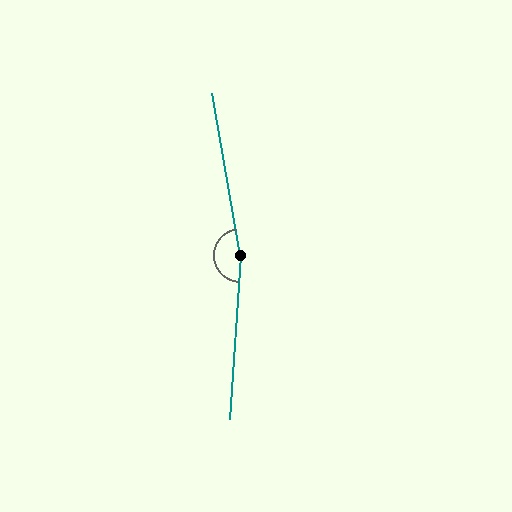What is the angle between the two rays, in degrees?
Approximately 166 degrees.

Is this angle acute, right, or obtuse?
It is obtuse.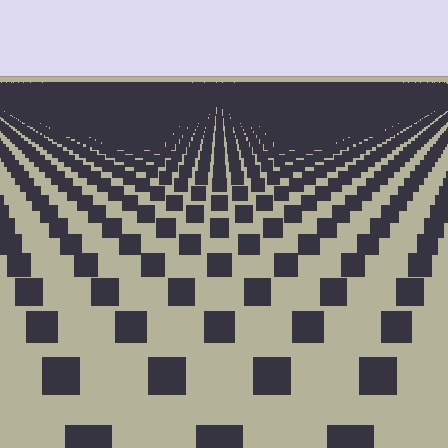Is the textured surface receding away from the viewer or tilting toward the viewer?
The surface is receding away from the viewer. Texture elements get smaller and denser toward the top.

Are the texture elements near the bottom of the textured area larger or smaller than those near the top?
Larger. Near the bottom, elements are closer to the viewer and appear at a bigger on-screen size.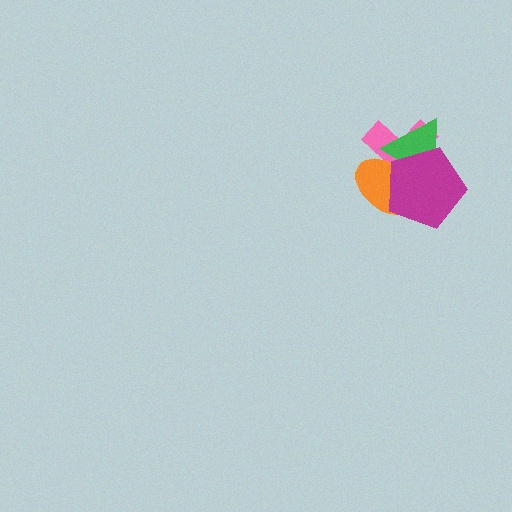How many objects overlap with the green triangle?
3 objects overlap with the green triangle.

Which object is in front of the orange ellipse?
The magenta pentagon is in front of the orange ellipse.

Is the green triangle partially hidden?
Yes, it is partially covered by another shape.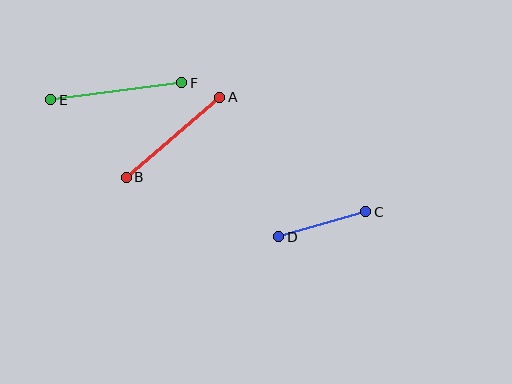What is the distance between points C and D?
The distance is approximately 90 pixels.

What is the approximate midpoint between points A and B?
The midpoint is at approximately (173, 137) pixels.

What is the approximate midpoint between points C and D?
The midpoint is at approximately (322, 224) pixels.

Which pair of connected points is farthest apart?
Points E and F are farthest apart.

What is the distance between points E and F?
The distance is approximately 132 pixels.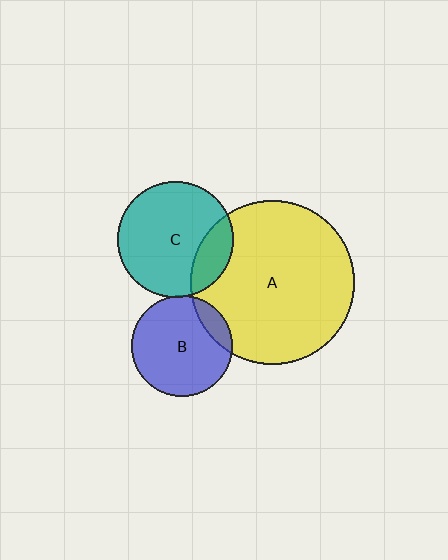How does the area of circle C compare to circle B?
Approximately 1.3 times.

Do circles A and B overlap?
Yes.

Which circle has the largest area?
Circle A (yellow).